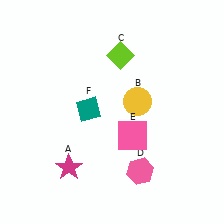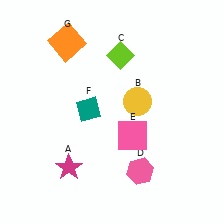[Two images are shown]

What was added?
An orange square (G) was added in Image 2.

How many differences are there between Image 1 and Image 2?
There is 1 difference between the two images.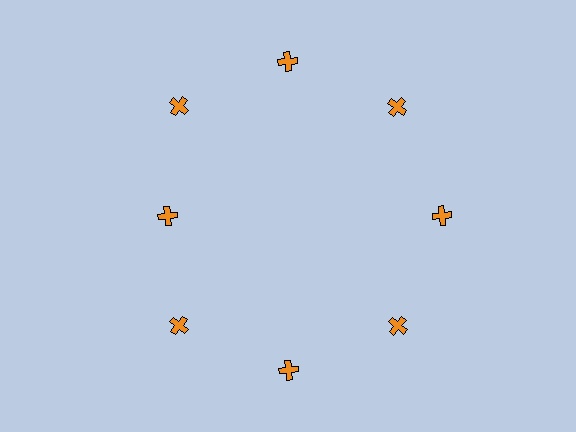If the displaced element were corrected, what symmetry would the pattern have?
It would have 8-fold rotational symmetry — the pattern would map onto itself every 45 degrees.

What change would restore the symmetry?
The symmetry would be restored by moving it outward, back onto the ring so that all 8 crosses sit at equal angles and equal distance from the center.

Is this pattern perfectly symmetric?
No. The 8 orange crosses are arranged in a ring, but one element near the 9 o'clock position is pulled inward toward the center, breaking the 8-fold rotational symmetry.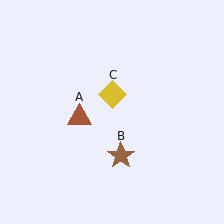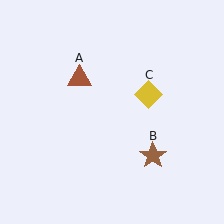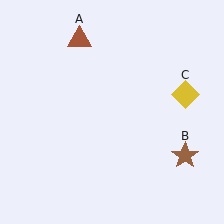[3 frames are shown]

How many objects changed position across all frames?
3 objects changed position: brown triangle (object A), brown star (object B), yellow diamond (object C).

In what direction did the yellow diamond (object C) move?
The yellow diamond (object C) moved right.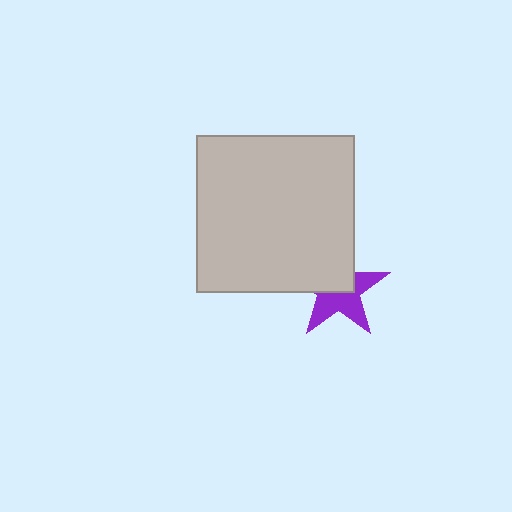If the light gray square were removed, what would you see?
You would see the complete purple star.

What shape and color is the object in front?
The object in front is a light gray square.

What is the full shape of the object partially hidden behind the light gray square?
The partially hidden object is a purple star.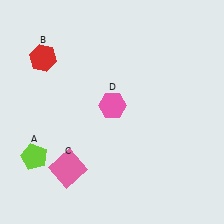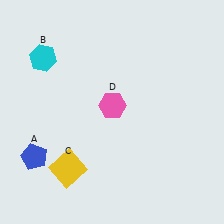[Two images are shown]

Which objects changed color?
A changed from lime to blue. B changed from red to cyan. C changed from pink to yellow.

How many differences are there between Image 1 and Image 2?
There are 3 differences between the two images.